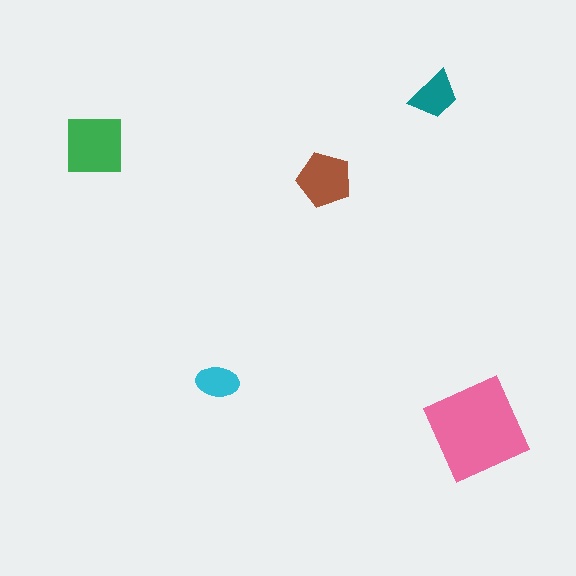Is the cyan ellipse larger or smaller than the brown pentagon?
Smaller.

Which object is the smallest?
The cyan ellipse.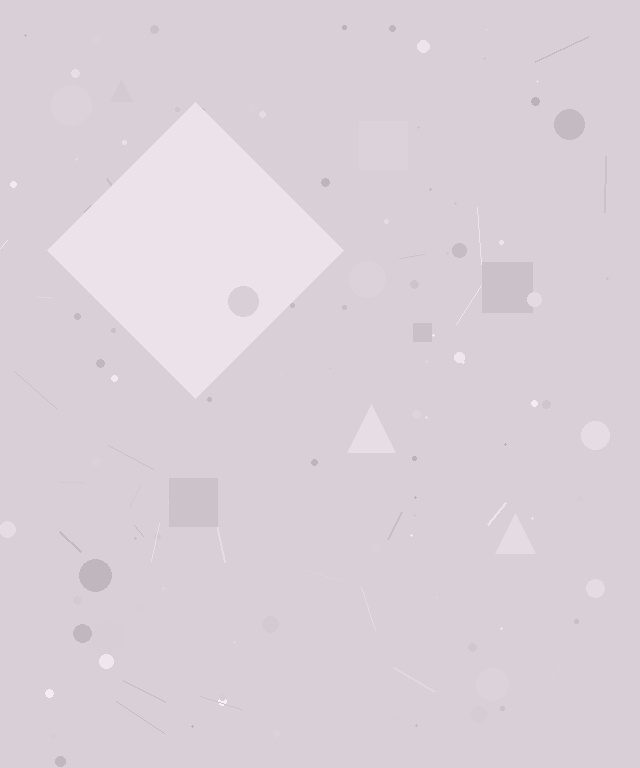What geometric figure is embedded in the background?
A diamond is embedded in the background.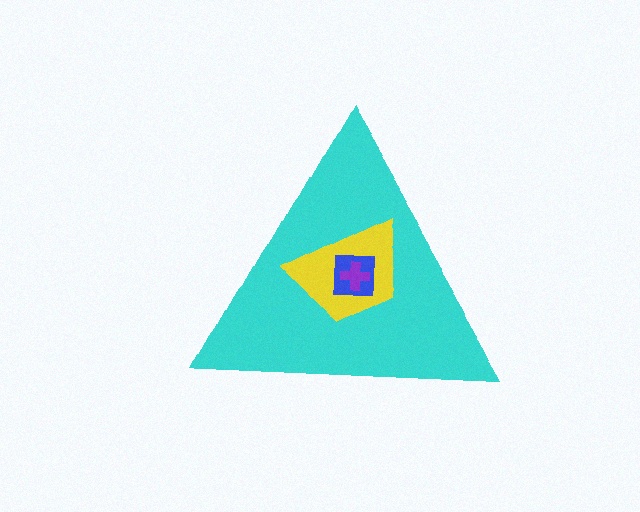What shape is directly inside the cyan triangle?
The yellow trapezoid.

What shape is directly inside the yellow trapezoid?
The blue square.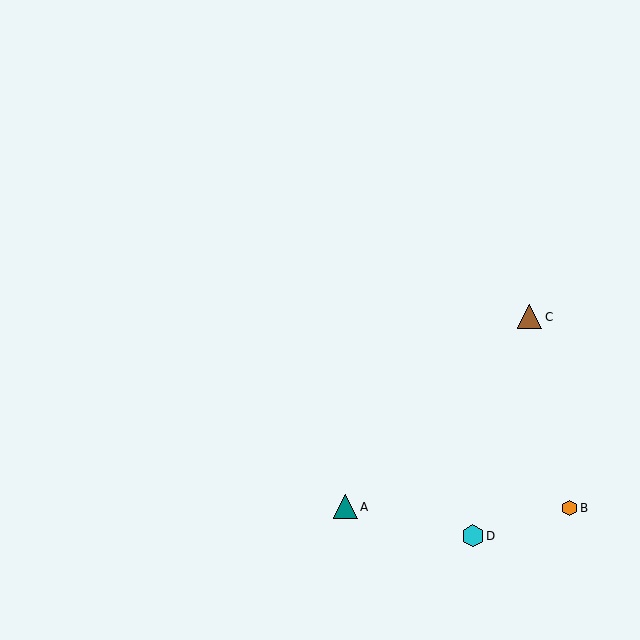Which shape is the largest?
The brown triangle (labeled C) is the largest.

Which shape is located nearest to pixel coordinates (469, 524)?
The cyan hexagon (labeled D) at (473, 536) is nearest to that location.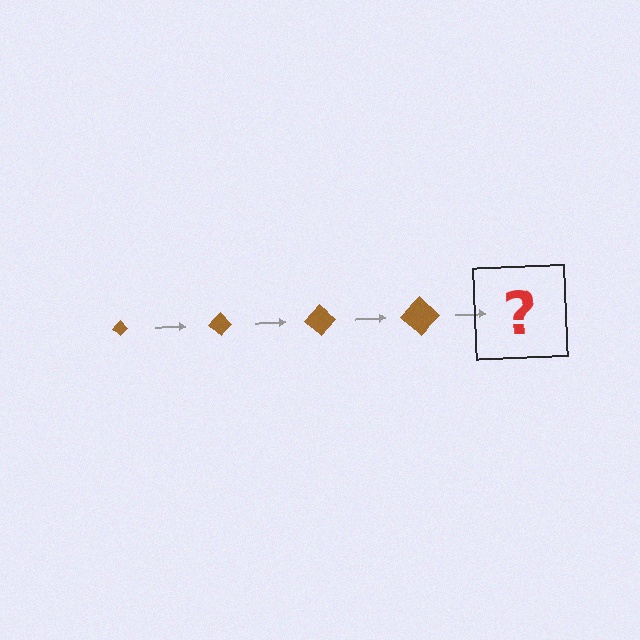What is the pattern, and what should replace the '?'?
The pattern is that the diamond gets progressively larger each step. The '?' should be a brown diamond, larger than the previous one.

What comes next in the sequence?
The next element should be a brown diamond, larger than the previous one.